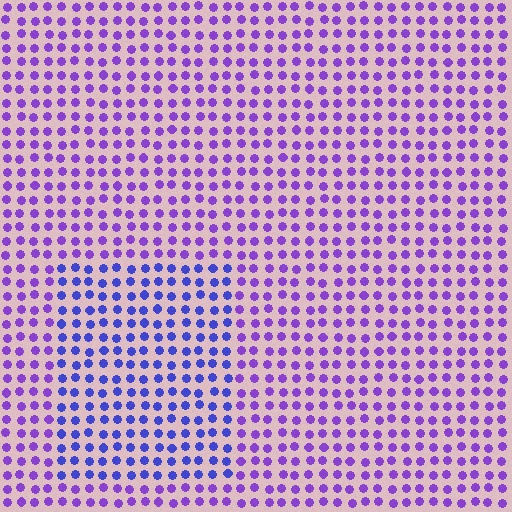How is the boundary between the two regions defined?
The boundary is defined purely by a slight shift in hue (about 33 degrees). Spacing, size, and orientation are identical on both sides.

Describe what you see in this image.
The image is filled with small purple elements in a uniform arrangement. A rectangle-shaped region is visible where the elements are tinted to a slightly different hue, forming a subtle color boundary.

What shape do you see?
I see a rectangle.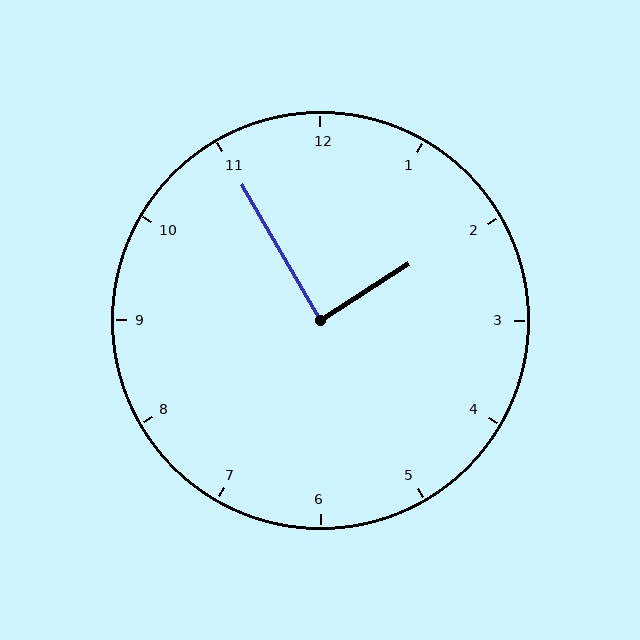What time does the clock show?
1:55.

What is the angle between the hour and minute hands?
Approximately 88 degrees.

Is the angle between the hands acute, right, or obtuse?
It is right.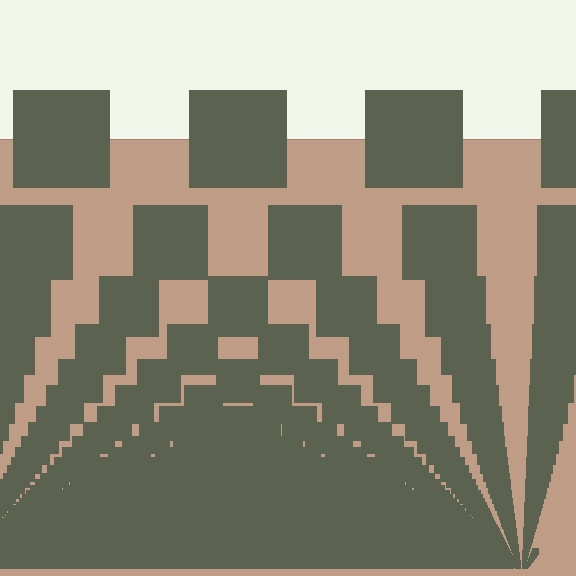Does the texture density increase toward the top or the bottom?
Density increases toward the bottom.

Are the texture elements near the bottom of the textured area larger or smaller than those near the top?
Smaller. The gradient is inverted — elements near the bottom are smaller and denser.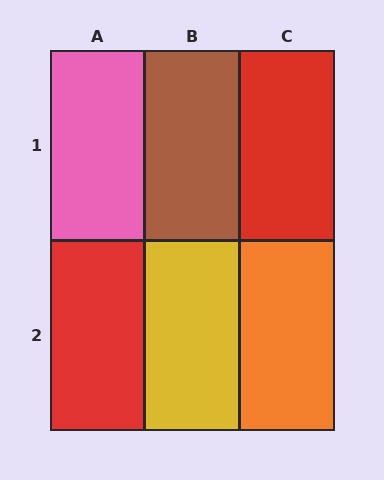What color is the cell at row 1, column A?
Pink.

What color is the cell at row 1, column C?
Red.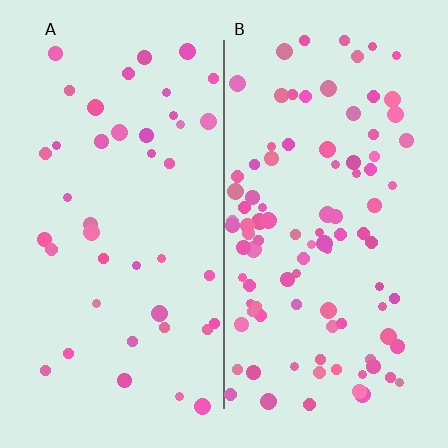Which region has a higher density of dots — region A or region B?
B (the right).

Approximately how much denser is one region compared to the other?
Approximately 2.3× — region B over region A.